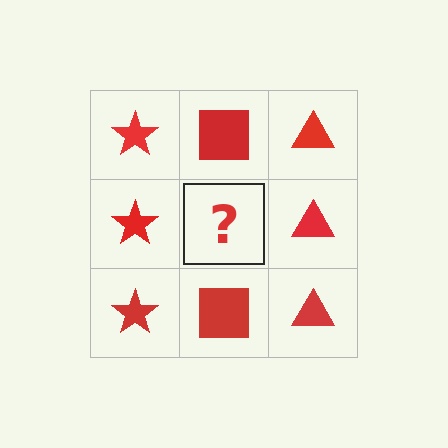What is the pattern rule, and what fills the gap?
The rule is that each column has a consistent shape. The gap should be filled with a red square.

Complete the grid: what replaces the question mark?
The question mark should be replaced with a red square.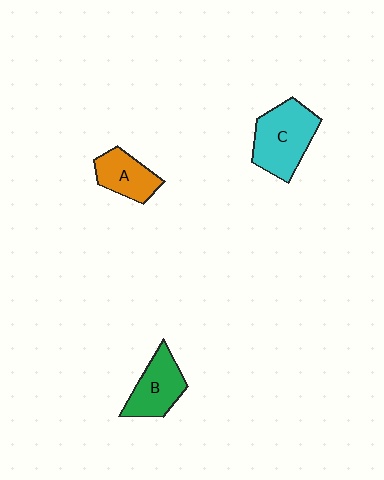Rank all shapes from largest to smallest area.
From largest to smallest: C (cyan), B (green), A (orange).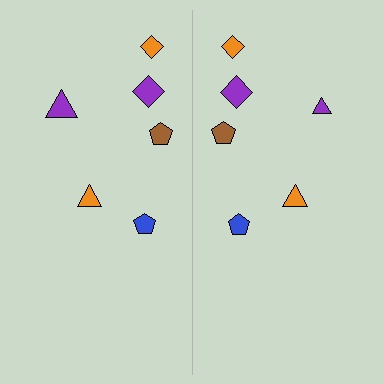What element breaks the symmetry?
The purple triangle on the right side has a different size than its mirror counterpart.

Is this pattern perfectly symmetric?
No, the pattern is not perfectly symmetric. The purple triangle on the right side has a different size than its mirror counterpart.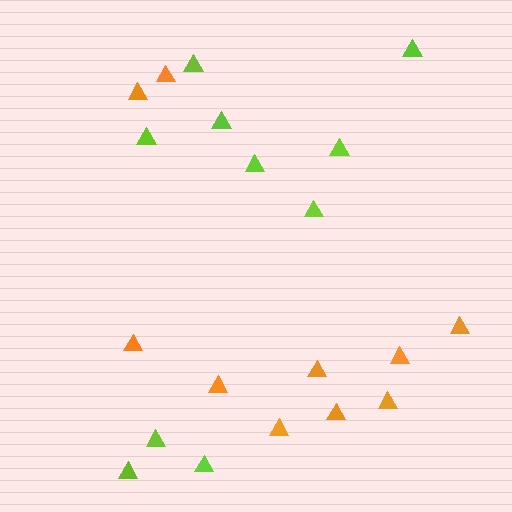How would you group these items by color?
There are 2 groups: one group of lime triangles (10) and one group of orange triangles (10).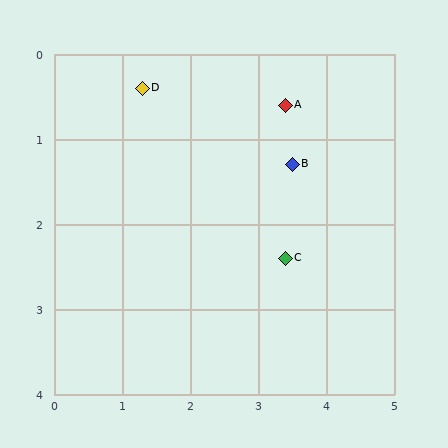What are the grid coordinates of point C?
Point C is at approximately (3.4, 2.4).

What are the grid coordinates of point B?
Point B is at approximately (3.5, 1.3).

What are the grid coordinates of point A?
Point A is at approximately (3.4, 0.6).